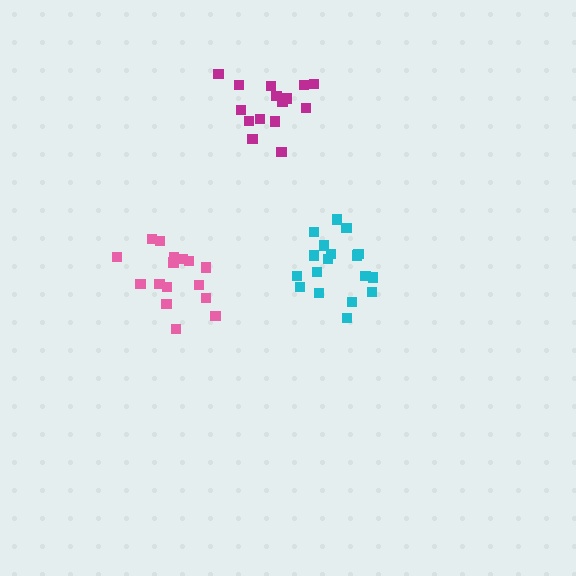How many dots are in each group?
Group 1: 16 dots, Group 2: 18 dots, Group 3: 15 dots (49 total).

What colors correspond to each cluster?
The clusters are colored: pink, cyan, magenta.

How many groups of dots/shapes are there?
There are 3 groups.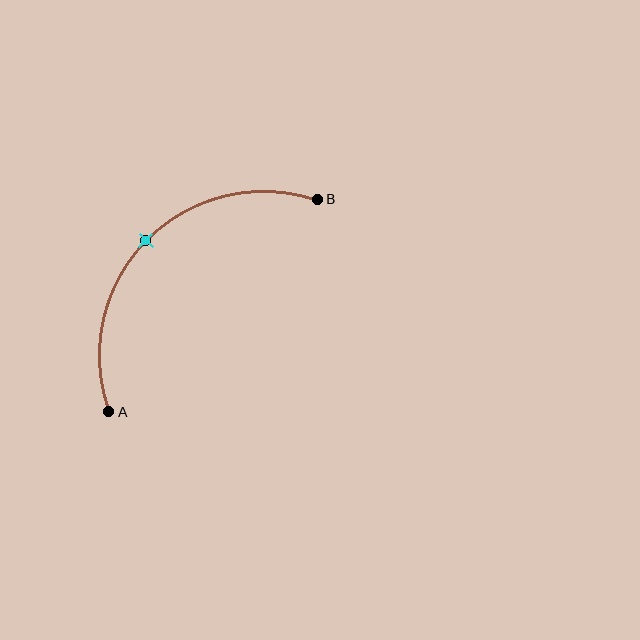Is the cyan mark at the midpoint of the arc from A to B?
Yes. The cyan mark lies on the arc at equal arc-length from both A and B — it is the arc midpoint.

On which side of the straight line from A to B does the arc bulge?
The arc bulges above and to the left of the straight line connecting A and B.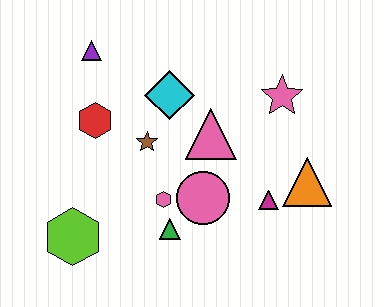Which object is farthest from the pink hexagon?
The purple triangle is farthest from the pink hexagon.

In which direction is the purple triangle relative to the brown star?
The purple triangle is above the brown star.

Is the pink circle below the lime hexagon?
No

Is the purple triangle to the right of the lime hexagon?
Yes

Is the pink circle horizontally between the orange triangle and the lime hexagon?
Yes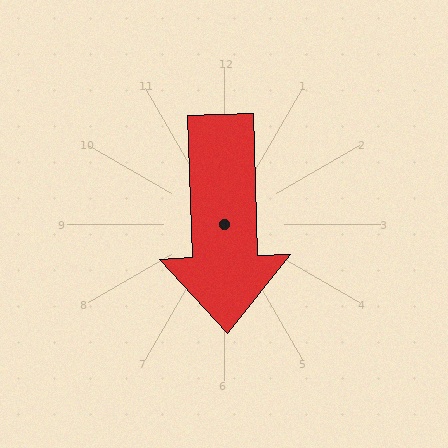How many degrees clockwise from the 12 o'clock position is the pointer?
Approximately 178 degrees.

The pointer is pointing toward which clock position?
Roughly 6 o'clock.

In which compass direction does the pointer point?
South.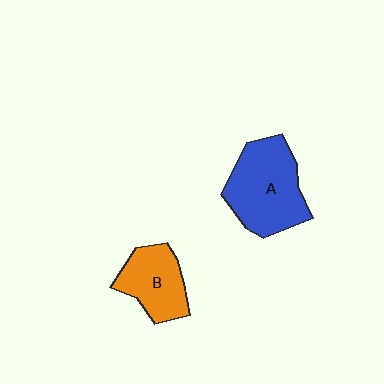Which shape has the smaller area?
Shape B (orange).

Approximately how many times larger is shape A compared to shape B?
Approximately 1.5 times.